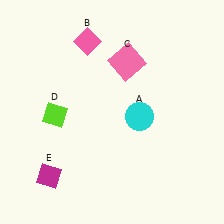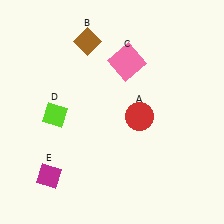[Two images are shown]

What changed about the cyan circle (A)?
In Image 1, A is cyan. In Image 2, it changed to red.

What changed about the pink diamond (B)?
In Image 1, B is pink. In Image 2, it changed to brown.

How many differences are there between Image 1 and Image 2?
There are 2 differences between the two images.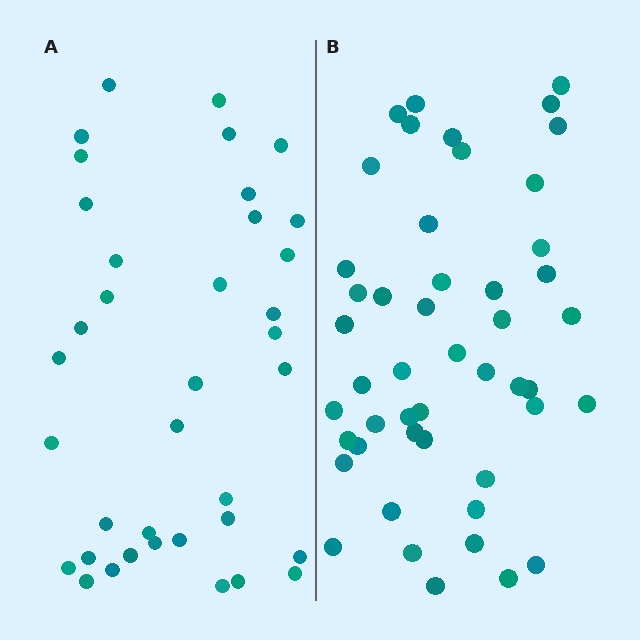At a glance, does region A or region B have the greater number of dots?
Region B (the right region) has more dots.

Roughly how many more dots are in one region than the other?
Region B has roughly 12 or so more dots than region A.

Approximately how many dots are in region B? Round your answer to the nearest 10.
About 50 dots. (The exact count is 48, which rounds to 50.)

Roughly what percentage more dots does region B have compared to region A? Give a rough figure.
About 30% more.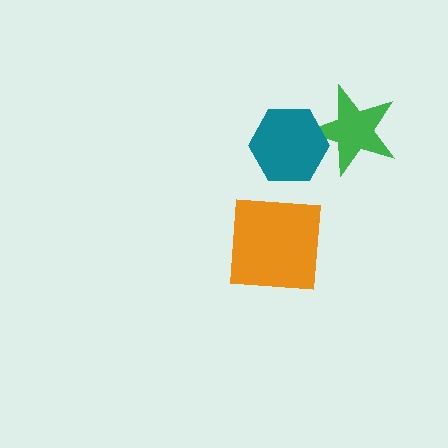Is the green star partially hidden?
Yes, it is partially covered by another shape.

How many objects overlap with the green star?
1 object overlaps with the green star.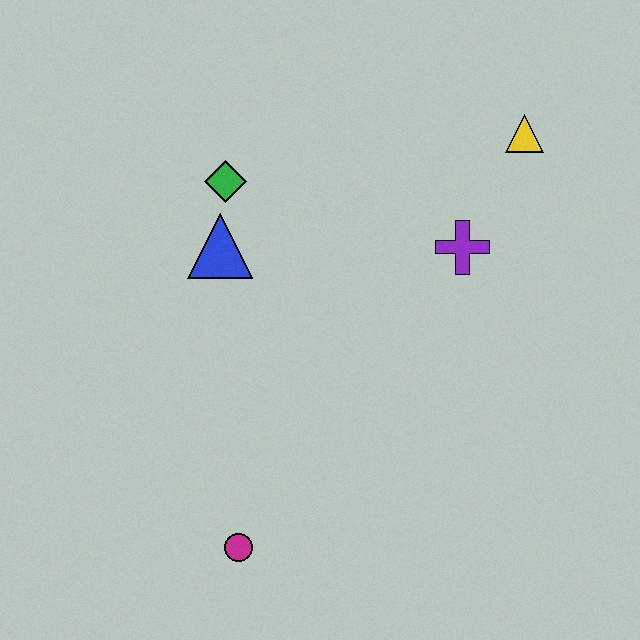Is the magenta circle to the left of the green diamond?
No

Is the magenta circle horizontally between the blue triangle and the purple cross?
Yes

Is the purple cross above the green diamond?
No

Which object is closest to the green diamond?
The blue triangle is closest to the green diamond.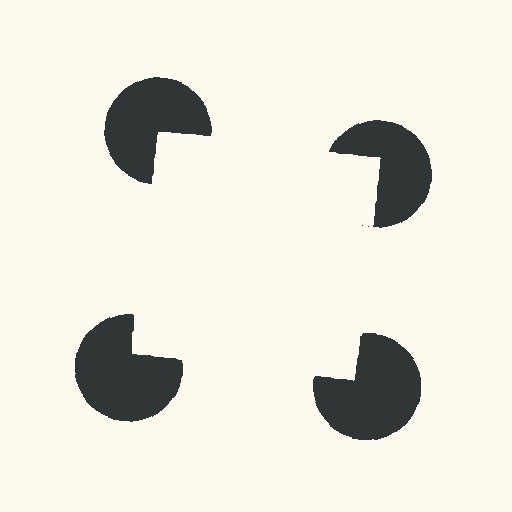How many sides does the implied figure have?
4 sides.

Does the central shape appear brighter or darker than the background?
It typically appears slightly brighter than the background, even though no actual brightness change is drawn.